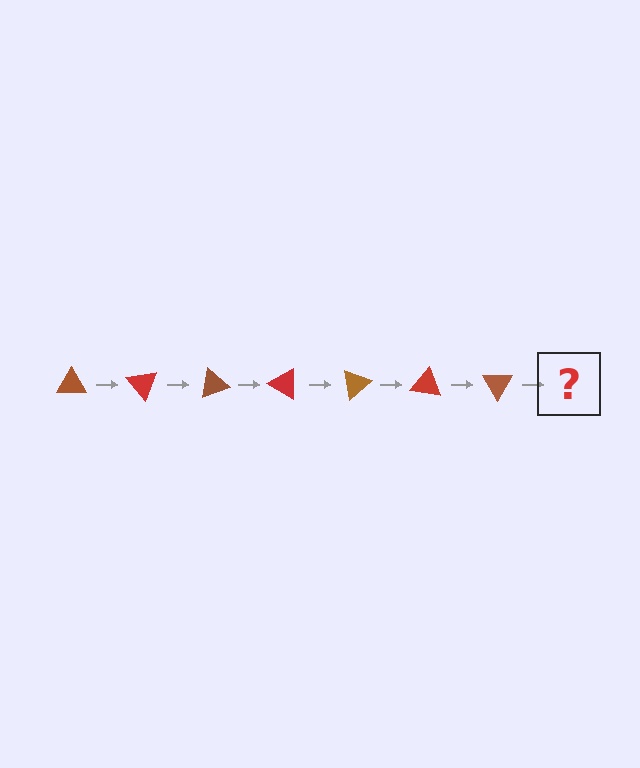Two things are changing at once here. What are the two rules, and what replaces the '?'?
The two rules are that it rotates 50 degrees each step and the color cycles through brown and red. The '?' should be a red triangle, rotated 350 degrees from the start.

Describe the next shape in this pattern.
It should be a red triangle, rotated 350 degrees from the start.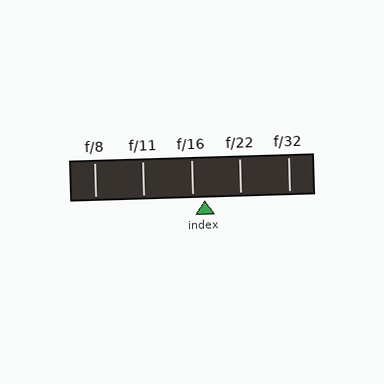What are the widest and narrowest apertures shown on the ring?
The widest aperture shown is f/8 and the narrowest is f/32.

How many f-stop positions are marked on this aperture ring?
There are 5 f-stop positions marked.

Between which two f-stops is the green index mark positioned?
The index mark is between f/16 and f/22.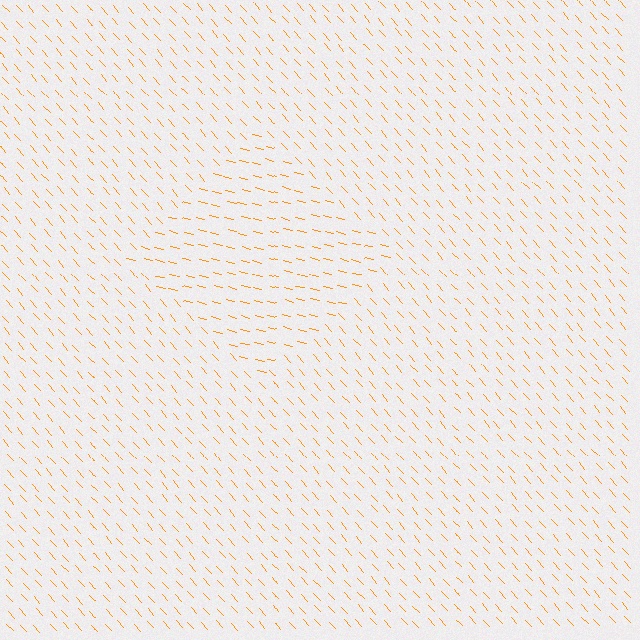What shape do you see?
I see a diamond.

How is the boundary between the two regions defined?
The boundary is defined purely by a change in line orientation (approximately 34 degrees difference). All lines are the same color and thickness.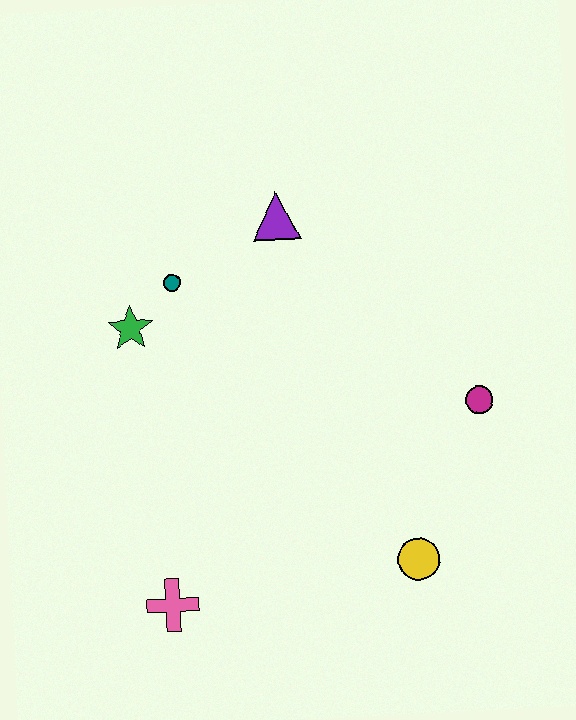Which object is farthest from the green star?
The yellow circle is farthest from the green star.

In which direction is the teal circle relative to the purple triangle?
The teal circle is to the left of the purple triangle.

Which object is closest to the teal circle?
The green star is closest to the teal circle.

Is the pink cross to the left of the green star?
No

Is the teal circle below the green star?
No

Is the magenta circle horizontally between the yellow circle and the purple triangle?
No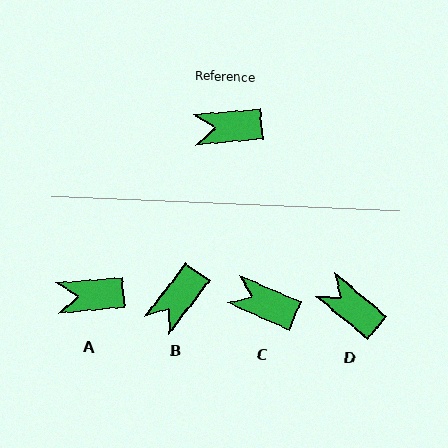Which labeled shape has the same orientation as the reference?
A.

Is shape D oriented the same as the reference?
No, it is off by about 45 degrees.